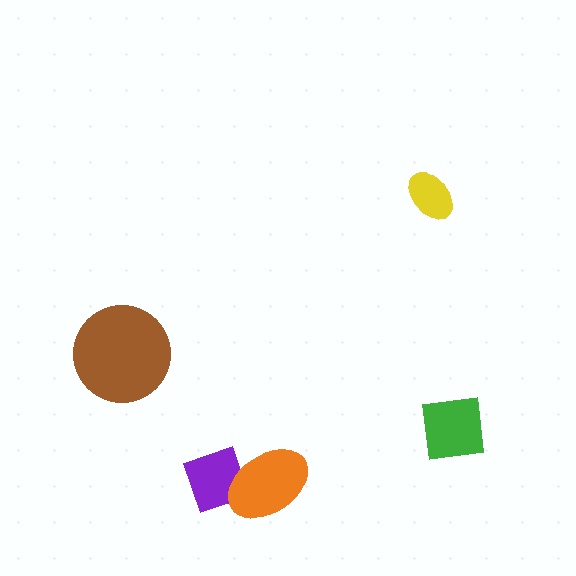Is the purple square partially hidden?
Yes, it is partially covered by another shape.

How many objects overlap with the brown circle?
0 objects overlap with the brown circle.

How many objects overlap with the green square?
0 objects overlap with the green square.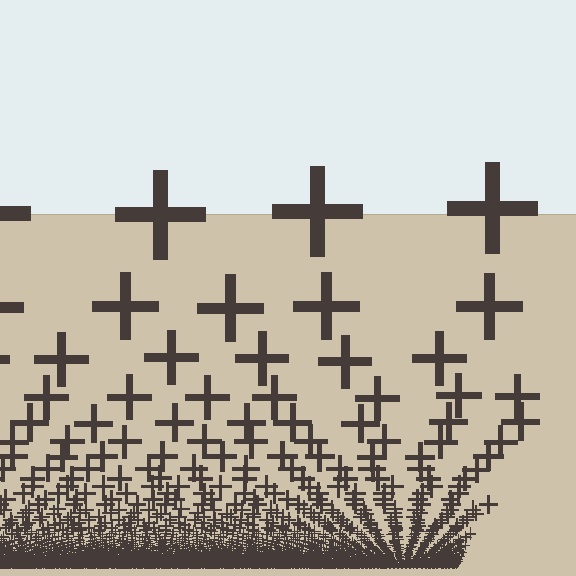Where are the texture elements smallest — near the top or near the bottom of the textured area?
Near the bottom.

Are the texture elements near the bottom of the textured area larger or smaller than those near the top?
Smaller. The gradient is inverted — elements near the bottom are smaller and denser.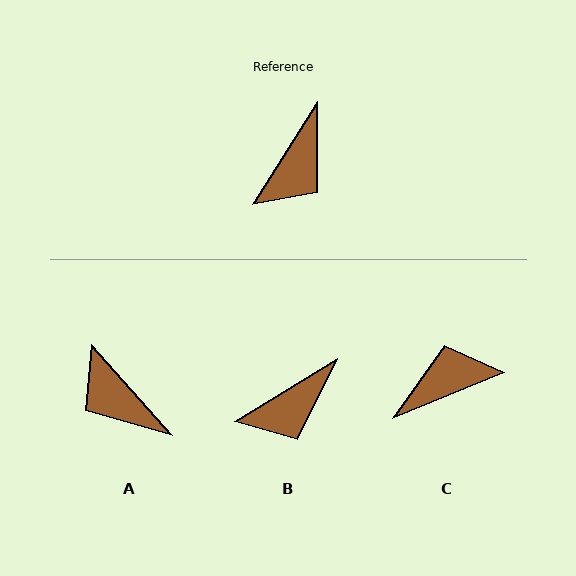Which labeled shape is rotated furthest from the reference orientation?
C, about 144 degrees away.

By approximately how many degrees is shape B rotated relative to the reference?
Approximately 26 degrees clockwise.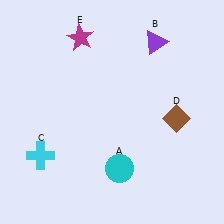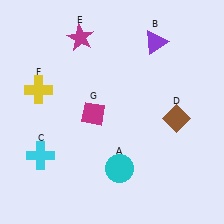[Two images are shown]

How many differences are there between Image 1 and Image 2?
There are 2 differences between the two images.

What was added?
A yellow cross (F), a magenta diamond (G) were added in Image 2.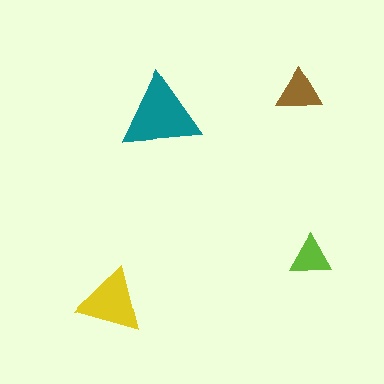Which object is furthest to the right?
The lime triangle is rightmost.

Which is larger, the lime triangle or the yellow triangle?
The yellow one.